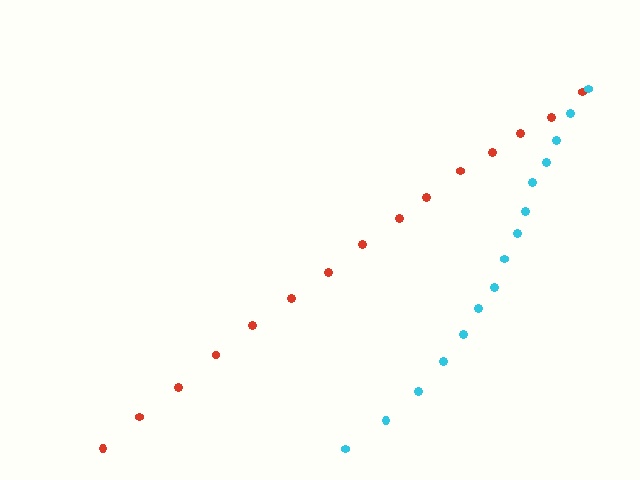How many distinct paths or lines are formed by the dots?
There are 2 distinct paths.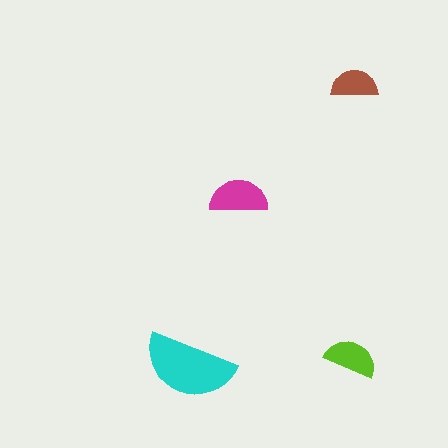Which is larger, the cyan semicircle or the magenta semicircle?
The cyan one.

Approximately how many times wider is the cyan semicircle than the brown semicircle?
About 2 times wider.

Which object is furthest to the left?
The cyan semicircle is leftmost.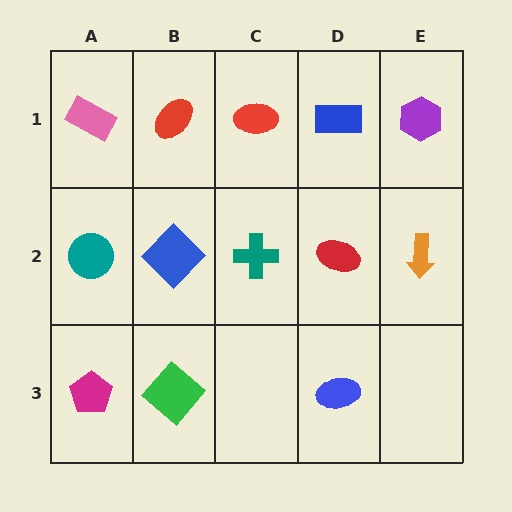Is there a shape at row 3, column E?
No, that cell is empty.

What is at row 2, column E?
An orange arrow.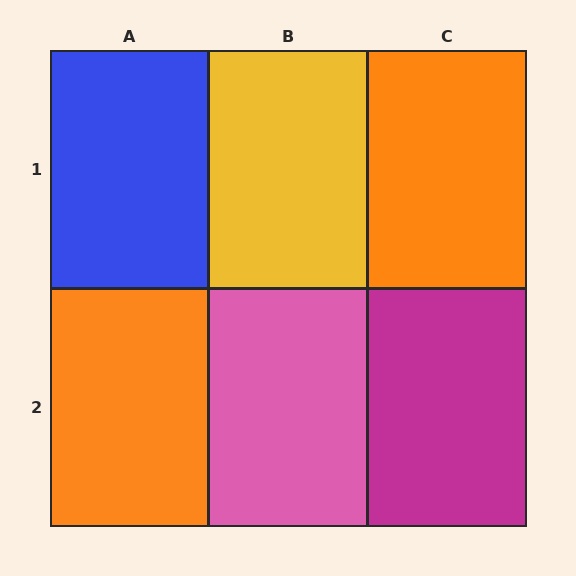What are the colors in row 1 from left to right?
Blue, yellow, orange.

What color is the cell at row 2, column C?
Magenta.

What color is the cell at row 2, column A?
Orange.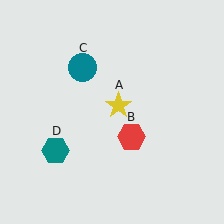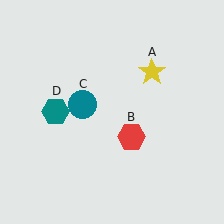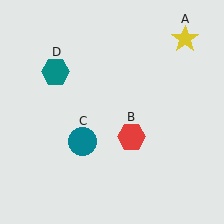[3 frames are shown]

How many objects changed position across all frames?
3 objects changed position: yellow star (object A), teal circle (object C), teal hexagon (object D).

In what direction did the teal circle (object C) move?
The teal circle (object C) moved down.